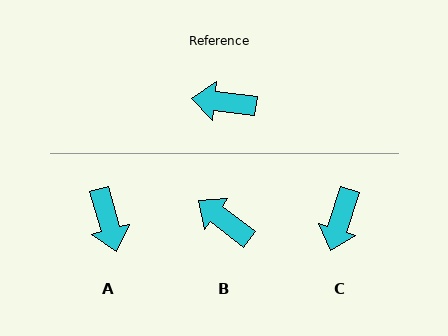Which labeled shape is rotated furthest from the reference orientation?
A, about 112 degrees away.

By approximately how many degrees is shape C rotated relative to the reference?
Approximately 79 degrees counter-clockwise.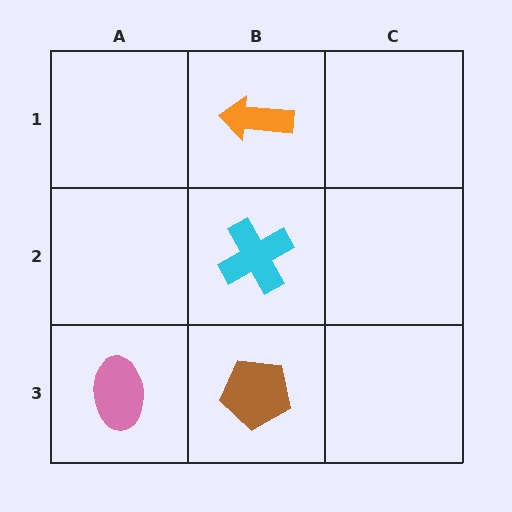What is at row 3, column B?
A brown pentagon.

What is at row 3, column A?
A pink ellipse.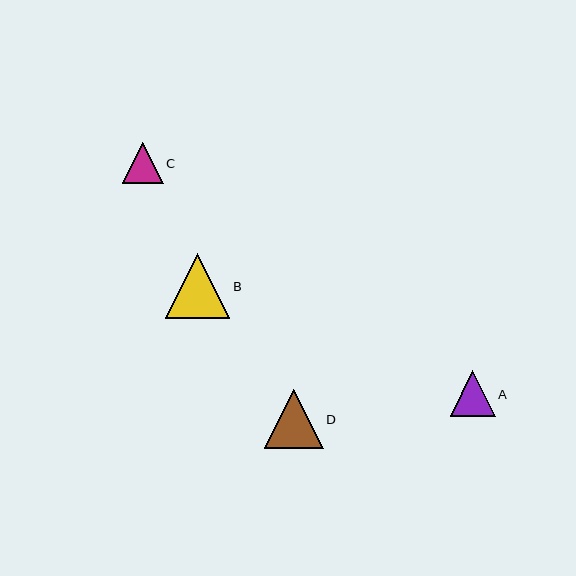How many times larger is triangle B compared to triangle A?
Triangle B is approximately 1.4 times the size of triangle A.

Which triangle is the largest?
Triangle B is the largest with a size of approximately 64 pixels.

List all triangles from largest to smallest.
From largest to smallest: B, D, A, C.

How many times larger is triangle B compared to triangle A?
Triangle B is approximately 1.4 times the size of triangle A.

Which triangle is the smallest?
Triangle C is the smallest with a size of approximately 41 pixels.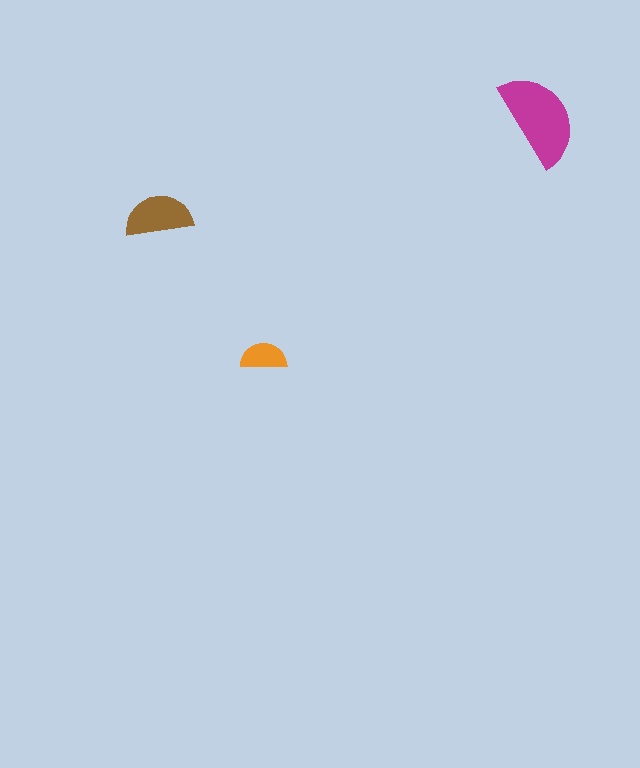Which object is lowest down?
The orange semicircle is bottommost.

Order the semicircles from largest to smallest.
the magenta one, the brown one, the orange one.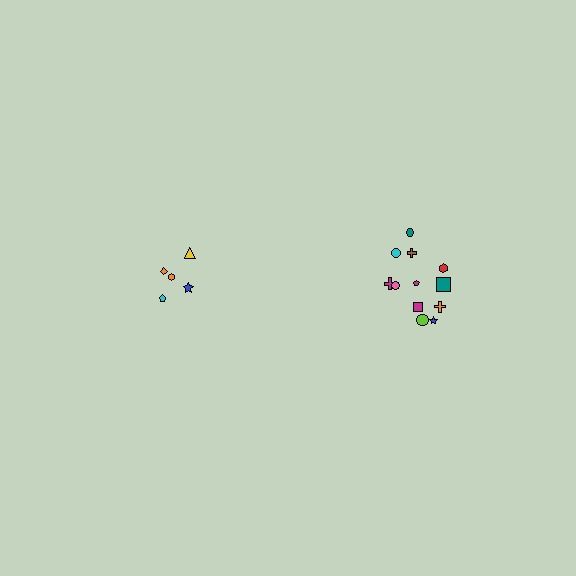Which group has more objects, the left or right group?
The right group.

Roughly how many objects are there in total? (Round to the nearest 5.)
Roughly 15 objects in total.